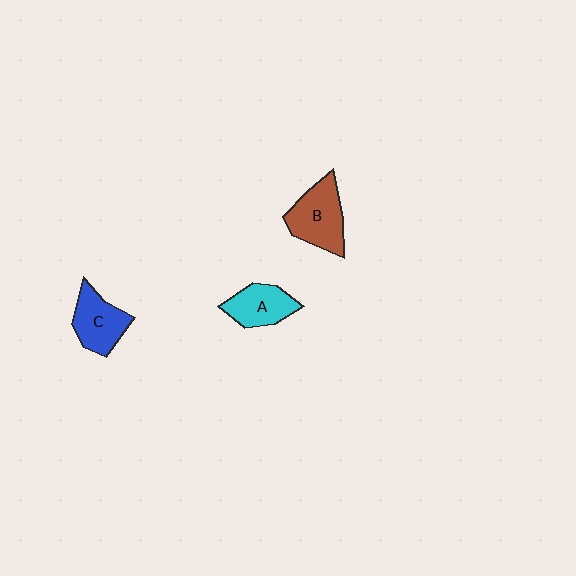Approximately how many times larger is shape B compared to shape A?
Approximately 1.3 times.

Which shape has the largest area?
Shape B (brown).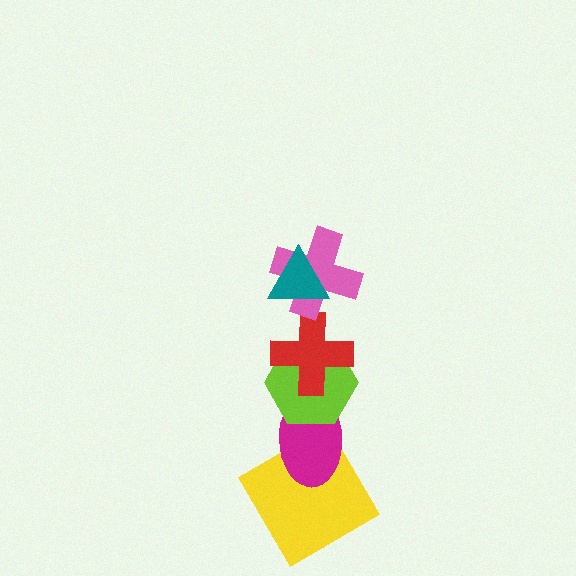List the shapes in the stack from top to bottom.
From top to bottom: the teal triangle, the pink cross, the red cross, the lime hexagon, the magenta ellipse, the yellow diamond.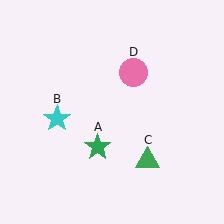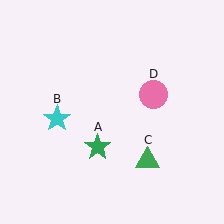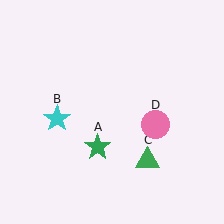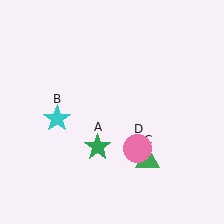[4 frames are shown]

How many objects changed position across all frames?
1 object changed position: pink circle (object D).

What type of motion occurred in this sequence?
The pink circle (object D) rotated clockwise around the center of the scene.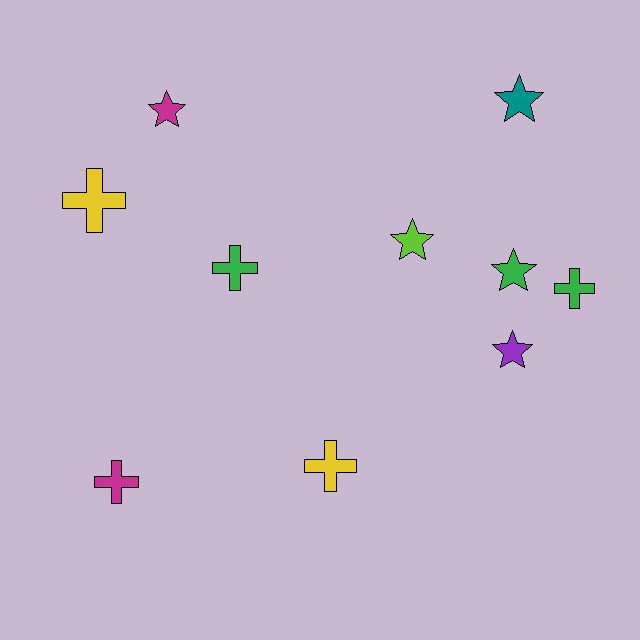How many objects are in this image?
There are 10 objects.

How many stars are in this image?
There are 5 stars.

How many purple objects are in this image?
There is 1 purple object.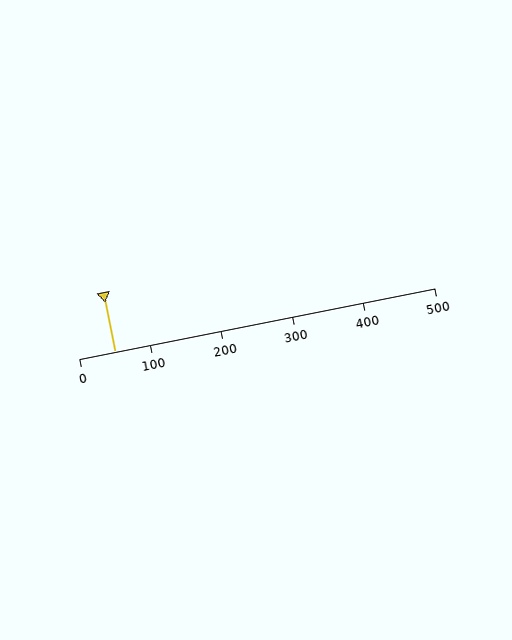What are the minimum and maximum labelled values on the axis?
The axis runs from 0 to 500.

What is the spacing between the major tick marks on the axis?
The major ticks are spaced 100 apart.